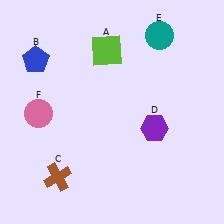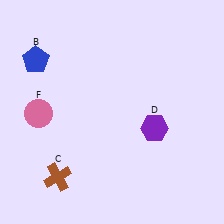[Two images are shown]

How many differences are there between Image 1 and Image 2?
There are 2 differences between the two images.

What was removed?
The lime square (A), the teal circle (E) were removed in Image 2.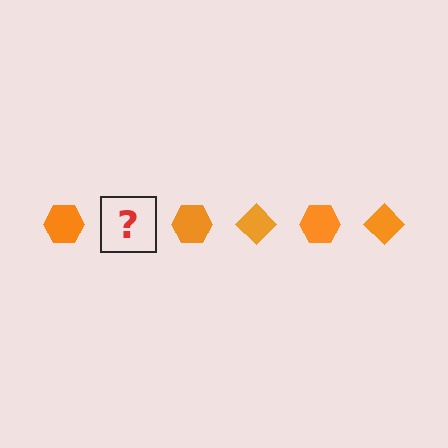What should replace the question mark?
The question mark should be replaced with an orange diamond.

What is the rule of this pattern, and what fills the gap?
The rule is that the pattern cycles through hexagon, diamond shapes in orange. The gap should be filled with an orange diamond.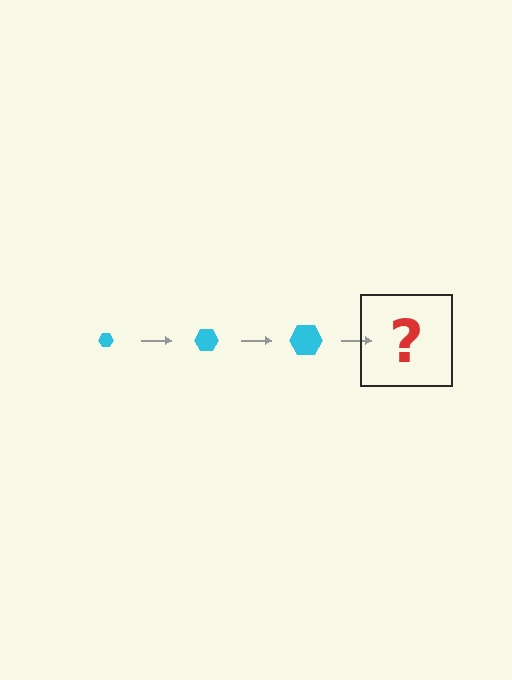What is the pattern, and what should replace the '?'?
The pattern is that the hexagon gets progressively larger each step. The '?' should be a cyan hexagon, larger than the previous one.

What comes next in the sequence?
The next element should be a cyan hexagon, larger than the previous one.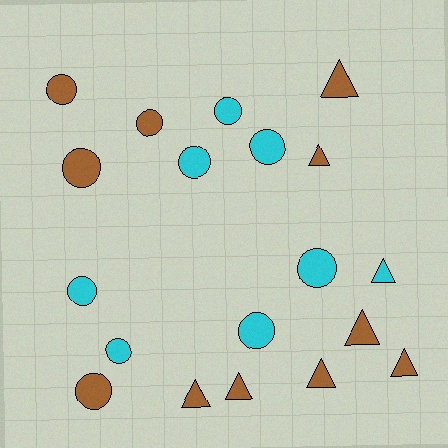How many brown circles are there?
There are 4 brown circles.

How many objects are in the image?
There are 19 objects.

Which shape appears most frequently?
Circle, with 11 objects.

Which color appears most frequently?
Brown, with 11 objects.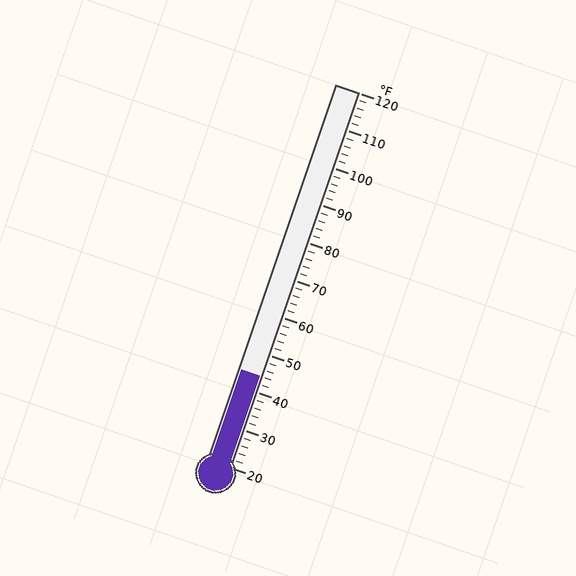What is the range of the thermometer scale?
The thermometer scale ranges from 20°F to 120°F.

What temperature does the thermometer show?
The thermometer shows approximately 44°F.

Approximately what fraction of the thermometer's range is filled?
The thermometer is filled to approximately 25% of its range.